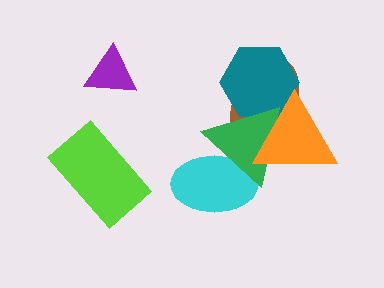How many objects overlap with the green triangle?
4 objects overlap with the green triangle.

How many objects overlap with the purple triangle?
0 objects overlap with the purple triangle.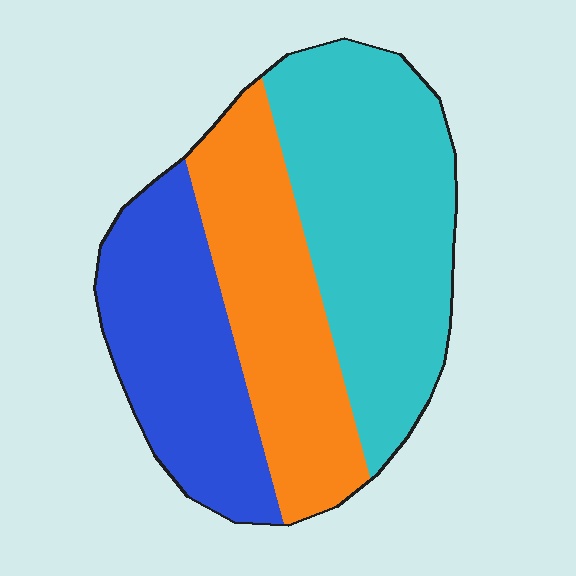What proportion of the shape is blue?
Blue covers about 30% of the shape.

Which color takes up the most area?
Cyan, at roughly 40%.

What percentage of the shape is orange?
Orange takes up about one third (1/3) of the shape.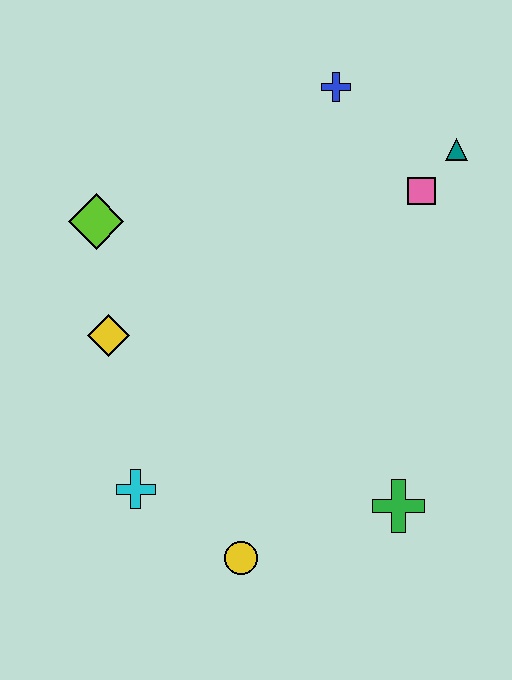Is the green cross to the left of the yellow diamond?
No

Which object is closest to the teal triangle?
The pink square is closest to the teal triangle.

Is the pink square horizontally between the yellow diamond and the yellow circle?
No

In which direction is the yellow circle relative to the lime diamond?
The yellow circle is below the lime diamond.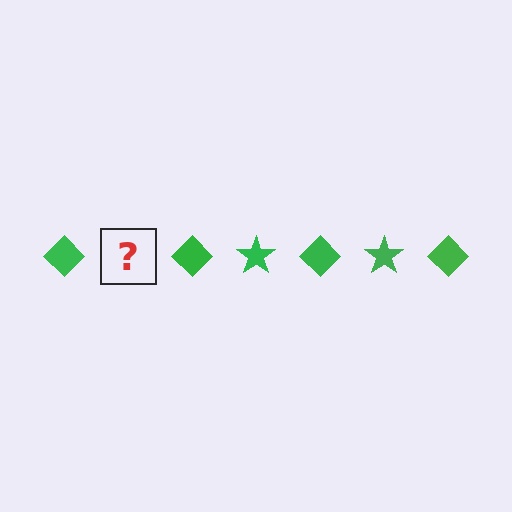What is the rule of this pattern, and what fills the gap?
The rule is that the pattern cycles through diamond, star shapes in green. The gap should be filled with a green star.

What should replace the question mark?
The question mark should be replaced with a green star.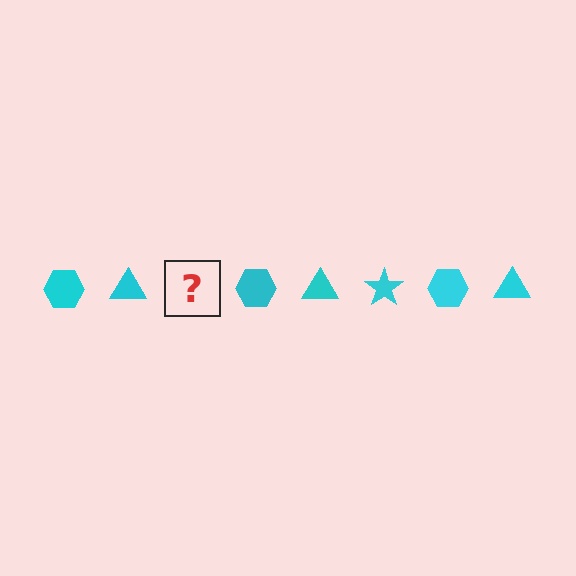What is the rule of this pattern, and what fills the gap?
The rule is that the pattern cycles through hexagon, triangle, star shapes in cyan. The gap should be filled with a cyan star.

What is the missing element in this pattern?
The missing element is a cyan star.